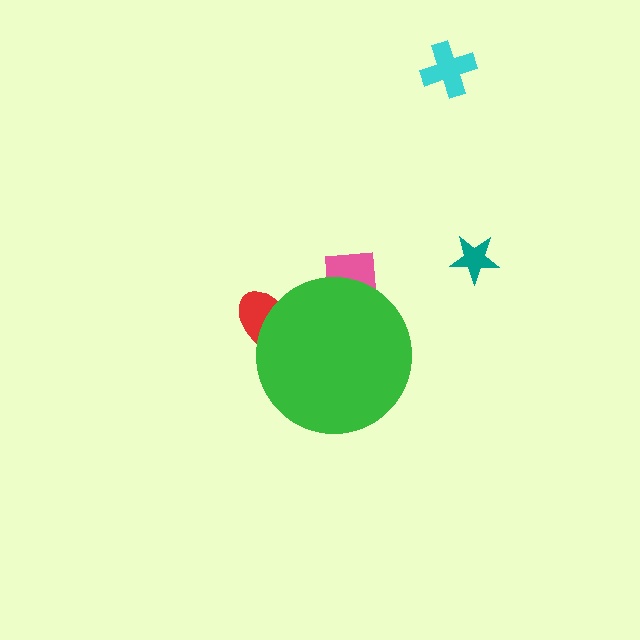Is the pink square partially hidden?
Yes, the pink square is partially hidden behind the green circle.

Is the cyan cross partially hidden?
No, the cyan cross is fully visible.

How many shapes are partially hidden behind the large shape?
2 shapes are partially hidden.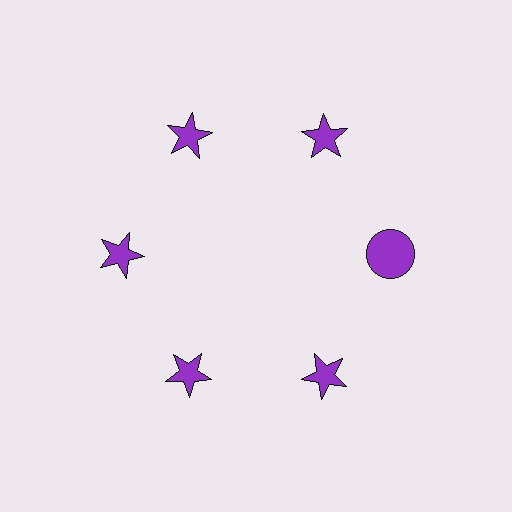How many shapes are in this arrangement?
There are 6 shapes arranged in a ring pattern.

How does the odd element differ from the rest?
It has a different shape: circle instead of star.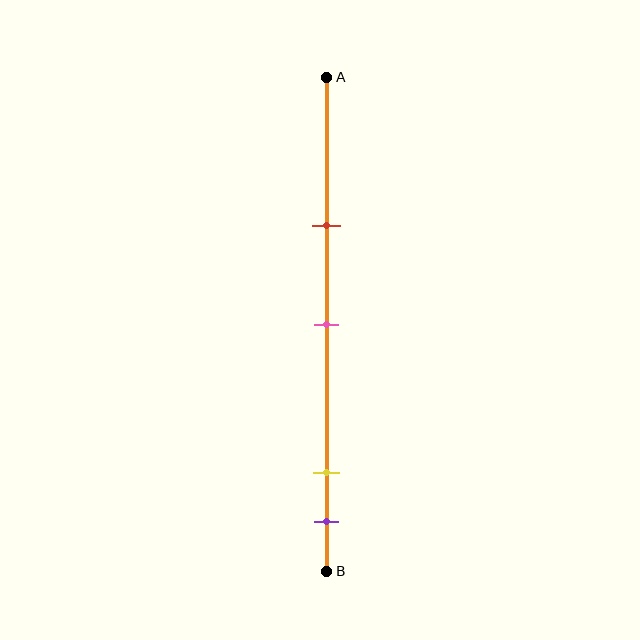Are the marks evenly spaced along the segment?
No, the marks are not evenly spaced.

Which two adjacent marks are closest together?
The yellow and purple marks are the closest adjacent pair.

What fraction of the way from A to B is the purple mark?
The purple mark is approximately 90% (0.9) of the way from A to B.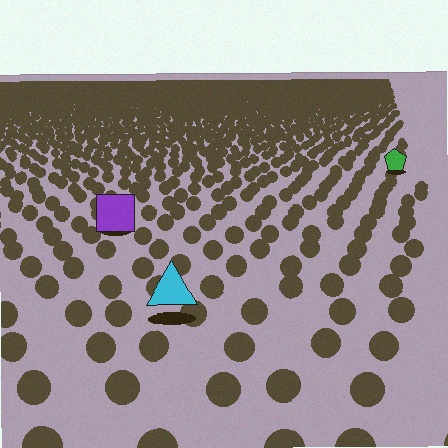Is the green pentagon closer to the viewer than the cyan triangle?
No. The cyan triangle is closer — you can tell from the texture gradient: the ground texture is coarser near it.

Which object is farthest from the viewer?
The green pentagon is farthest from the viewer. It appears smaller and the ground texture around it is denser.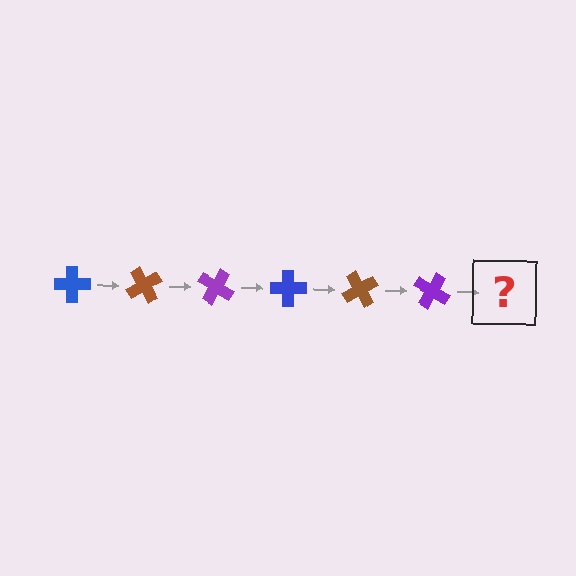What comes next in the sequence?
The next element should be a blue cross, rotated 360 degrees from the start.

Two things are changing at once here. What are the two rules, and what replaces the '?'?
The two rules are that it rotates 60 degrees each step and the color cycles through blue, brown, and purple. The '?' should be a blue cross, rotated 360 degrees from the start.